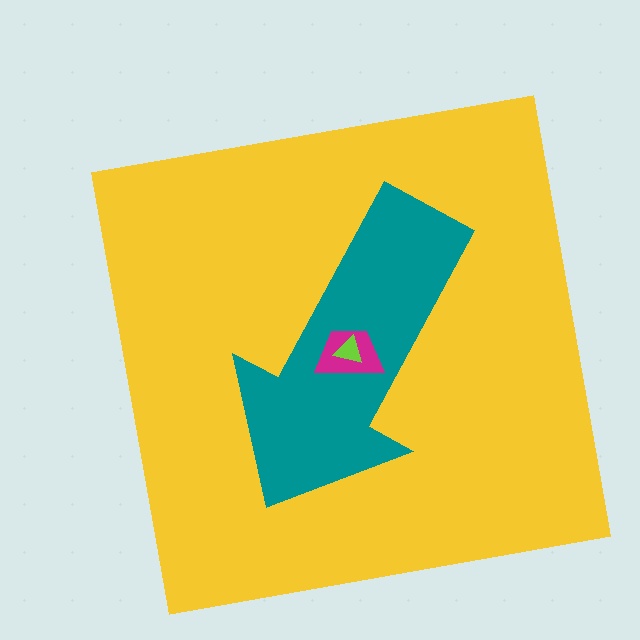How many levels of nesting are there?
4.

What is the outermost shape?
The yellow square.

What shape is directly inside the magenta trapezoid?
The lime triangle.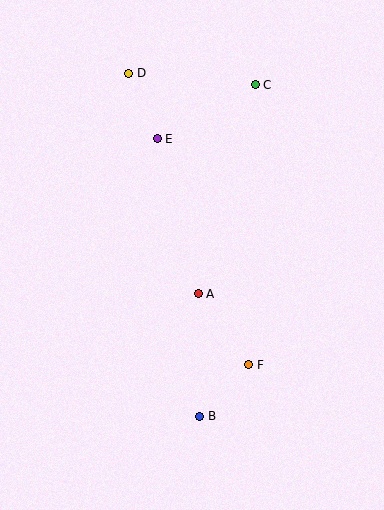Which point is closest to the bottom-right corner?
Point F is closest to the bottom-right corner.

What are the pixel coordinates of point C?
Point C is at (255, 85).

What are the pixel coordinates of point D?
Point D is at (129, 73).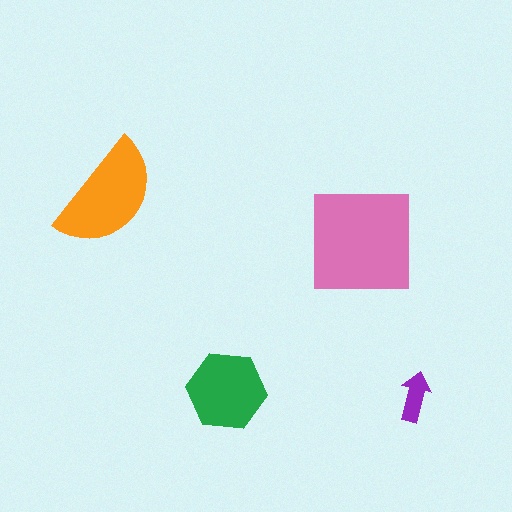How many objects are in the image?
There are 4 objects in the image.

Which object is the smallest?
The purple arrow.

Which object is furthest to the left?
The orange semicircle is leftmost.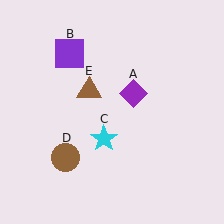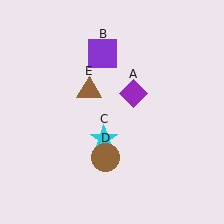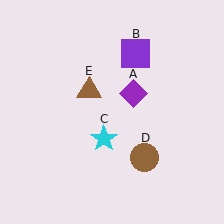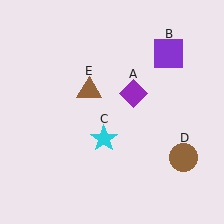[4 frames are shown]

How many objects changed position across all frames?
2 objects changed position: purple square (object B), brown circle (object D).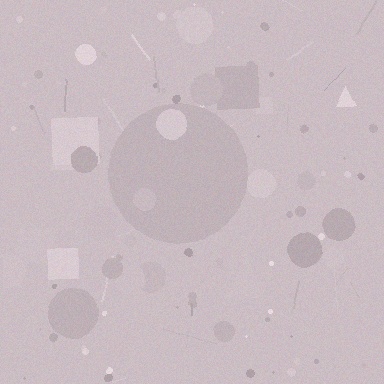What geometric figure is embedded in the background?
A circle is embedded in the background.